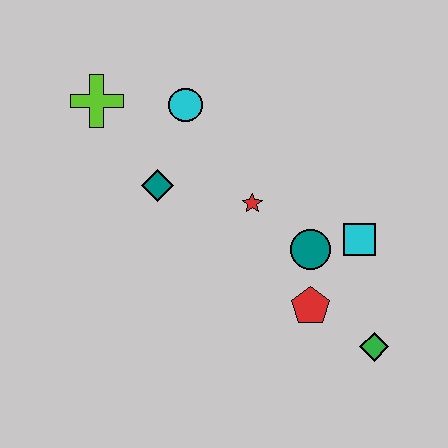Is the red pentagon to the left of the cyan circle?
No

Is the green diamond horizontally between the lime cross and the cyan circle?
No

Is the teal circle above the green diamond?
Yes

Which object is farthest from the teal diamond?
The green diamond is farthest from the teal diamond.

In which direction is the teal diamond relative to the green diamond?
The teal diamond is to the left of the green diamond.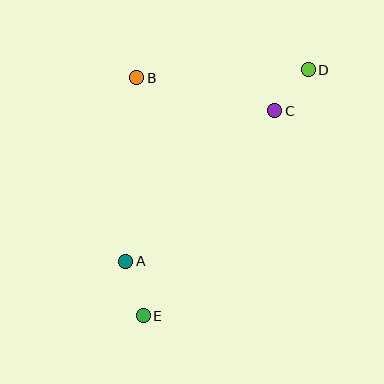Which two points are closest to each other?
Points C and D are closest to each other.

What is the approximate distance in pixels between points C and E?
The distance between C and E is approximately 243 pixels.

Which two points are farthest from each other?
Points D and E are farthest from each other.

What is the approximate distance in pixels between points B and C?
The distance between B and C is approximately 142 pixels.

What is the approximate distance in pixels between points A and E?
The distance between A and E is approximately 57 pixels.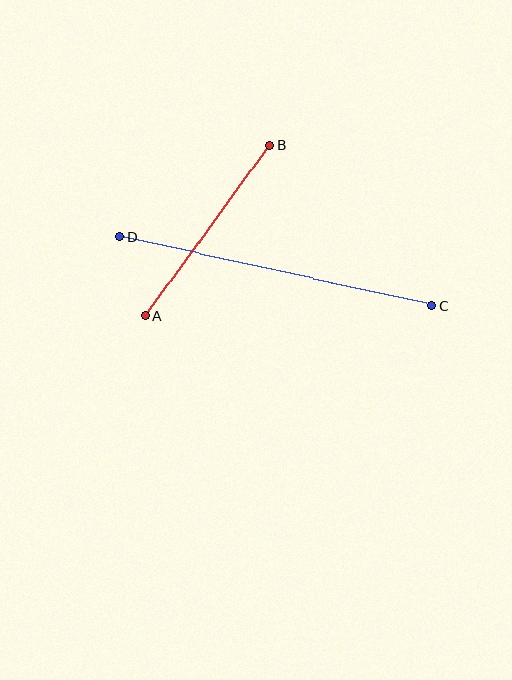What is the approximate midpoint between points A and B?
The midpoint is at approximately (207, 231) pixels.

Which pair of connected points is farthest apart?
Points C and D are farthest apart.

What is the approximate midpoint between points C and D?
The midpoint is at approximately (276, 271) pixels.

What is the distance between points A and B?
The distance is approximately 211 pixels.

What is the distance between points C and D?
The distance is approximately 320 pixels.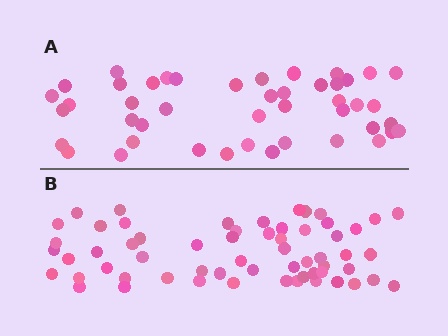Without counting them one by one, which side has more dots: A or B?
Region B (the bottom region) has more dots.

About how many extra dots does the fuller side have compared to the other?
Region B has approximately 15 more dots than region A.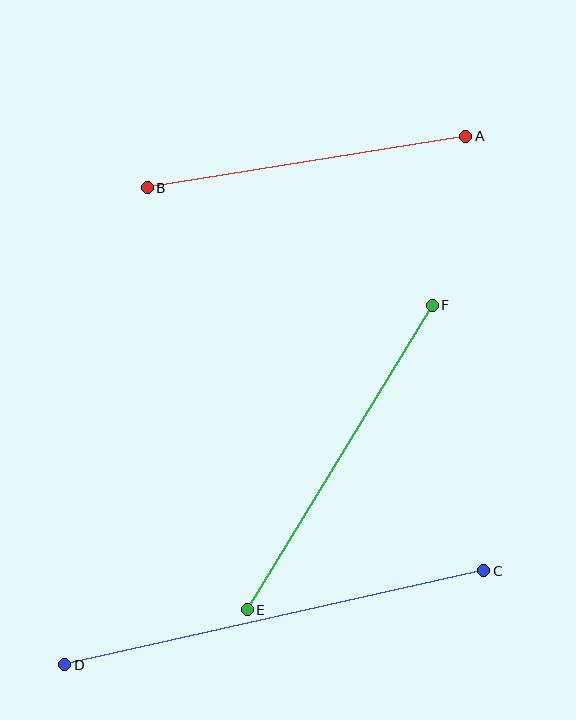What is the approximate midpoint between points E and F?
The midpoint is at approximately (340, 458) pixels.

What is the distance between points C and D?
The distance is approximately 429 pixels.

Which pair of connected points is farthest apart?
Points C and D are farthest apart.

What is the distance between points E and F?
The distance is approximately 356 pixels.